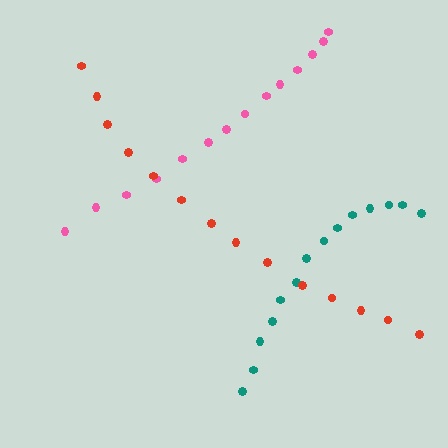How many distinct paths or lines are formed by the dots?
There are 3 distinct paths.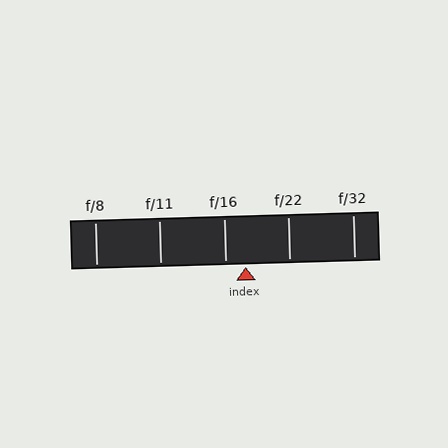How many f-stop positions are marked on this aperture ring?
There are 5 f-stop positions marked.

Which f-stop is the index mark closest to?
The index mark is closest to f/16.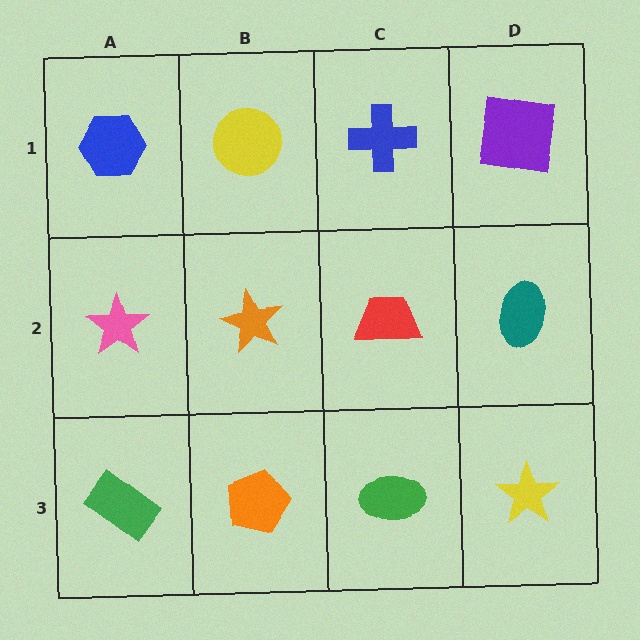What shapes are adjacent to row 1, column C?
A red trapezoid (row 2, column C), a yellow circle (row 1, column B), a purple square (row 1, column D).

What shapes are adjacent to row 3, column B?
An orange star (row 2, column B), a green rectangle (row 3, column A), a green ellipse (row 3, column C).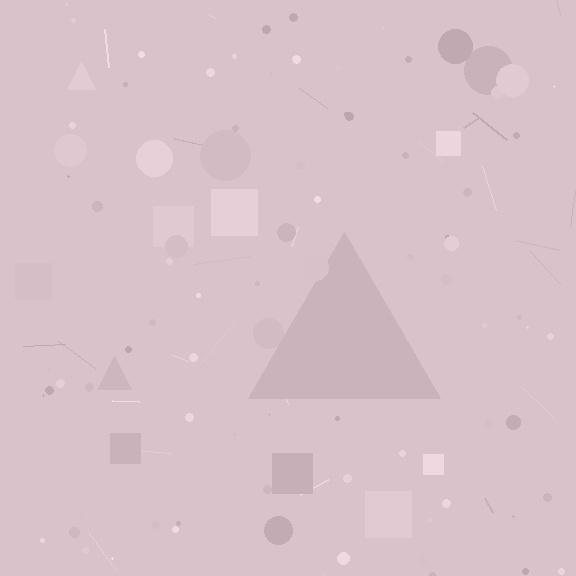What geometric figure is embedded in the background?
A triangle is embedded in the background.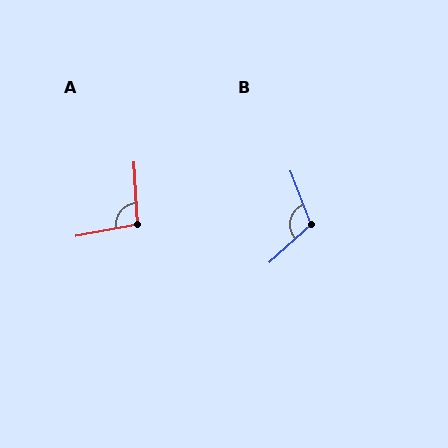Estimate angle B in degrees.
Approximately 111 degrees.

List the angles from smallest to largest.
A (97°), B (111°).